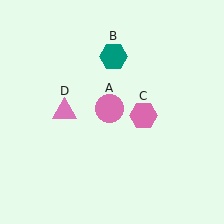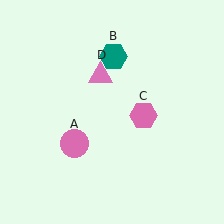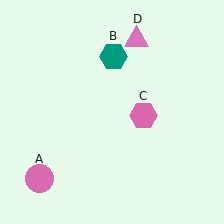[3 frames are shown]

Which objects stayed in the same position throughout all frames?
Teal hexagon (object B) and pink hexagon (object C) remained stationary.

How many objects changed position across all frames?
2 objects changed position: pink circle (object A), pink triangle (object D).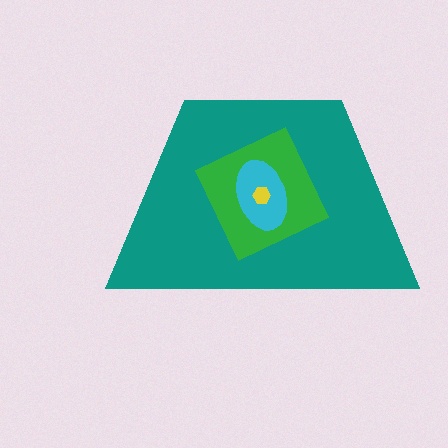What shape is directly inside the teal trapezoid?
The green diamond.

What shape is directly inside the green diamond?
The cyan ellipse.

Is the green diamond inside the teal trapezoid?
Yes.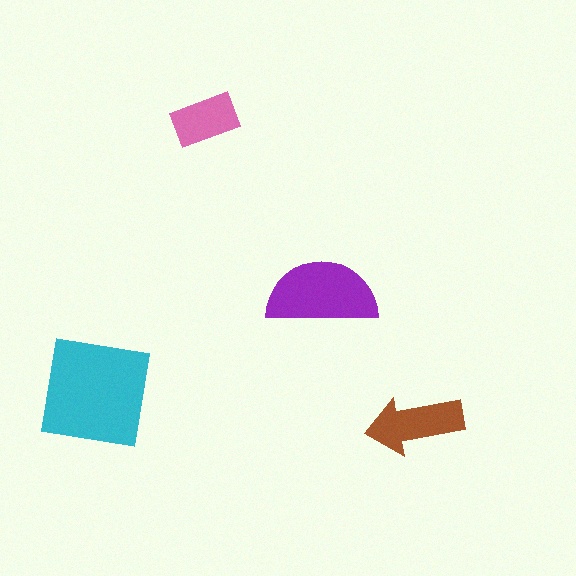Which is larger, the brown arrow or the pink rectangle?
The brown arrow.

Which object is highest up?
The pink rectangle is topmost.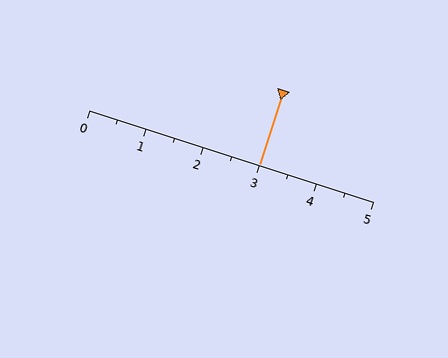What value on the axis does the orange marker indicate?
The marker indicates approximately 3.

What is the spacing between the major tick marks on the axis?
The major ticks are spaced 1 apart.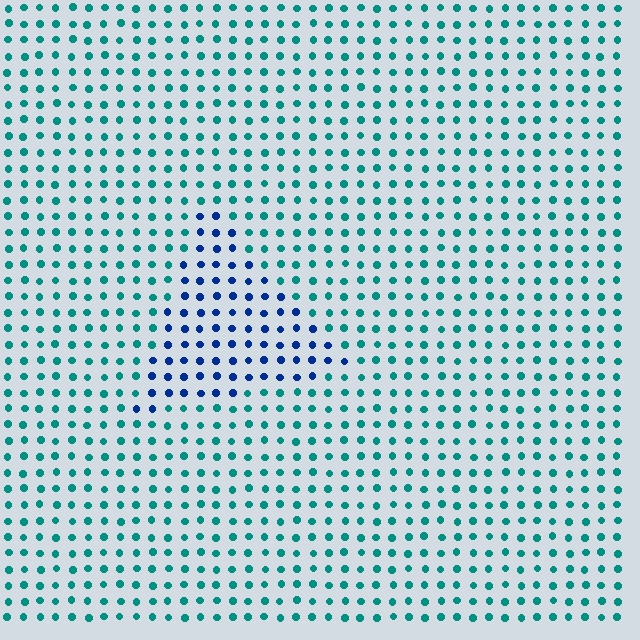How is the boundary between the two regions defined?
The boundary is defined purely by a slight shift in hue (about 46 degrees). Spacing, size, and orientation are identical on both sides.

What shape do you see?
I see a triangle.